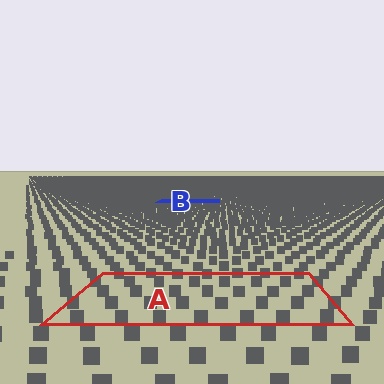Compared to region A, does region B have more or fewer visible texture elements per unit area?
Region B has more texture elements per unit area — they are packed more densely because it is farther away.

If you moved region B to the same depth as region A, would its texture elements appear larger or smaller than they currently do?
They would appear larger. At a closer depth, the same texture elements are projected at a bigger on-screen size.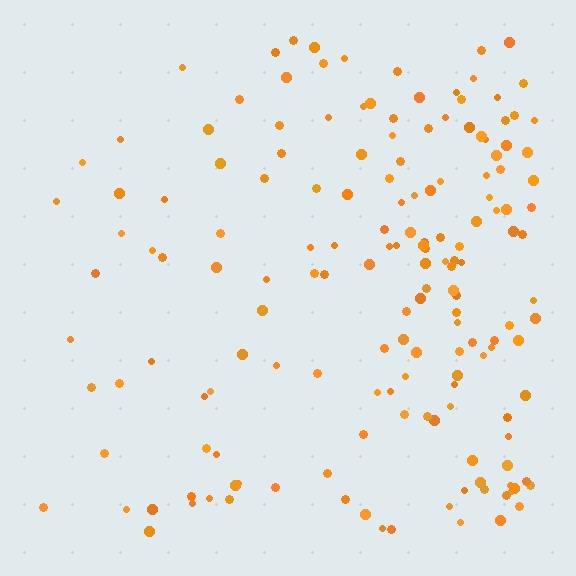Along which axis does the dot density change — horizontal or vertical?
Horizontal.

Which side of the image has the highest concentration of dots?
The right.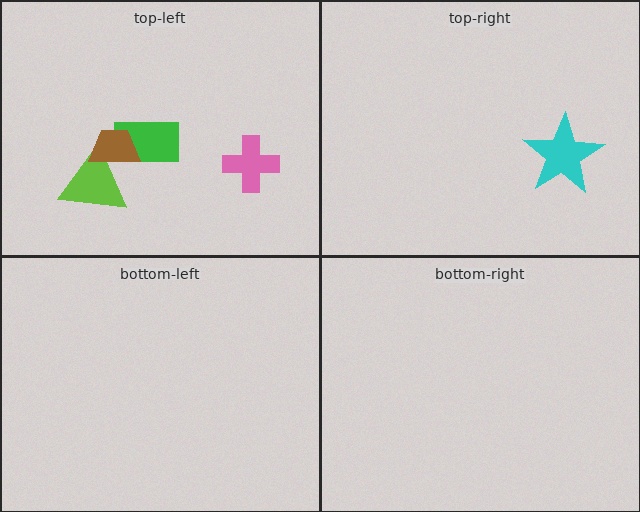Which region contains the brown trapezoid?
The top-left region.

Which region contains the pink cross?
The top-left region.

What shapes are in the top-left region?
The green rectangle, the lime triangle, the brown trapezoid, the pink cross.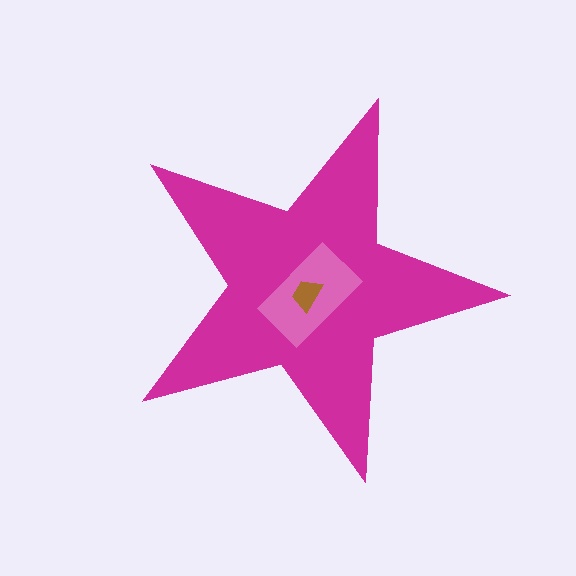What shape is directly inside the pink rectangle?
The brown trapezoid.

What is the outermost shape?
The magenta star.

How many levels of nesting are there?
3.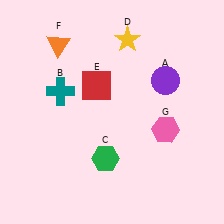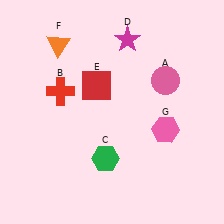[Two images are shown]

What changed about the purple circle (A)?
In Image 1, A is purple. In Image 2, it changed to pink.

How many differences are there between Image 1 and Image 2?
There are 3 differences between the two images.